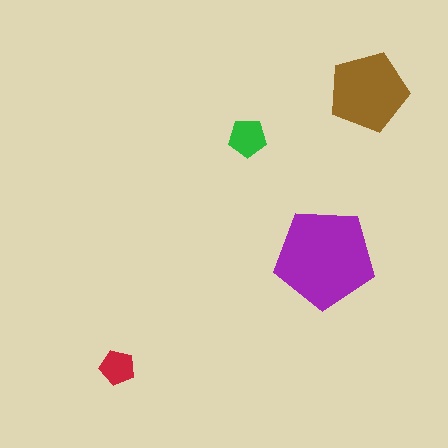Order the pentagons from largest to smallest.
the purple one, the brown one, the green one, the red one.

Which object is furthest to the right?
The brown pentagon is rightmost.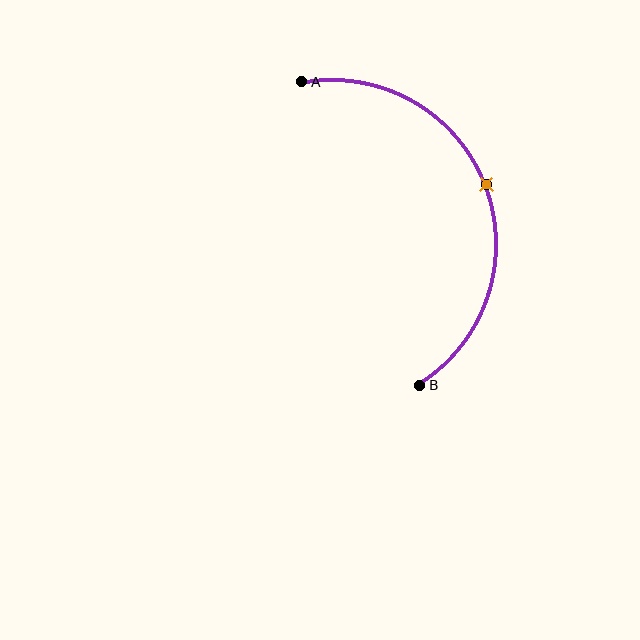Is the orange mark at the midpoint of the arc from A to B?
Yes. The orange mark lies on the arc at equal arc-length from both A and B — it is the arc midpoint.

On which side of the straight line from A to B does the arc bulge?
The arc bulges to the right of the straight line connecting A and B.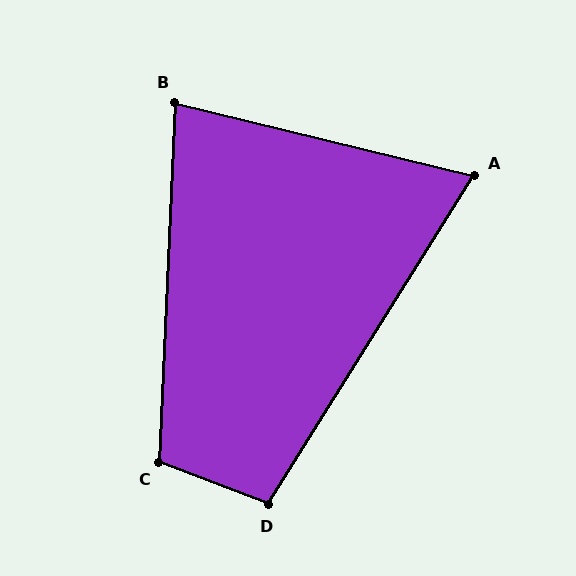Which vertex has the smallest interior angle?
A, at approximately 72 degrees.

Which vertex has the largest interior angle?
C, at approximately 108 degrees.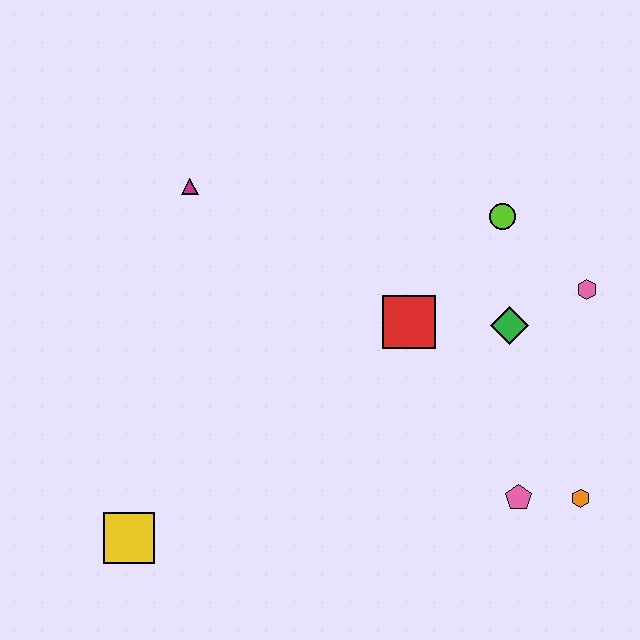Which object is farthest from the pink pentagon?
The magenta triangle is farthest from the pink pentagon.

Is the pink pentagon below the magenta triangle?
Yes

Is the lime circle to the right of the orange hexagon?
No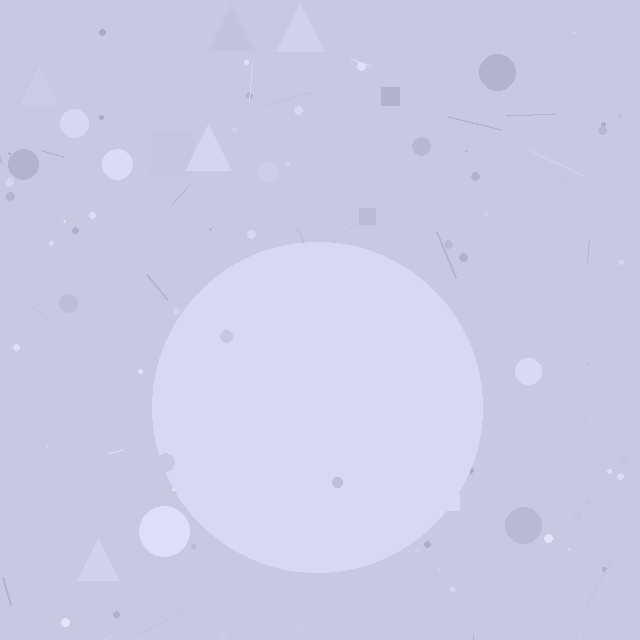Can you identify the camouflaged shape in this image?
The camouflaged shape is a circle.